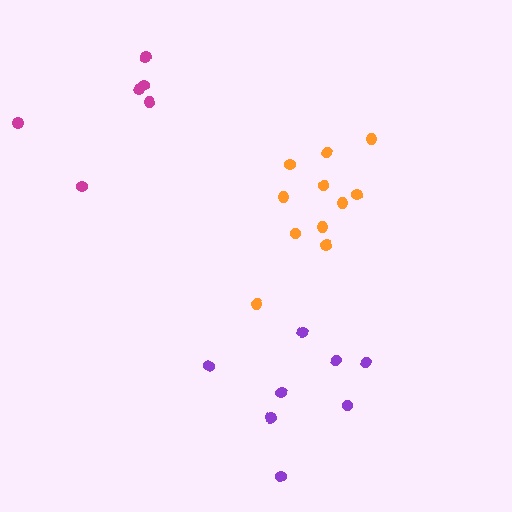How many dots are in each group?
Group 1: 8 dots, Group 2: 11 dots, Group 3: 6 dots (25 total).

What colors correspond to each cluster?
The clusters are colored: purple, orange, magenta.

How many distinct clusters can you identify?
There are 3 distinct clusters.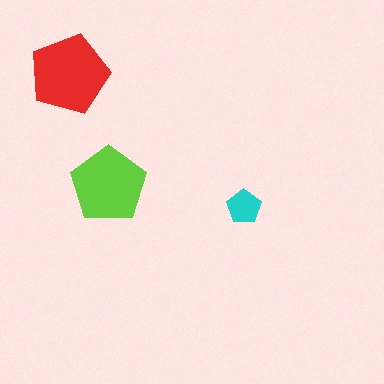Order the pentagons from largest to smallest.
the red one, the lime one, the cyan one.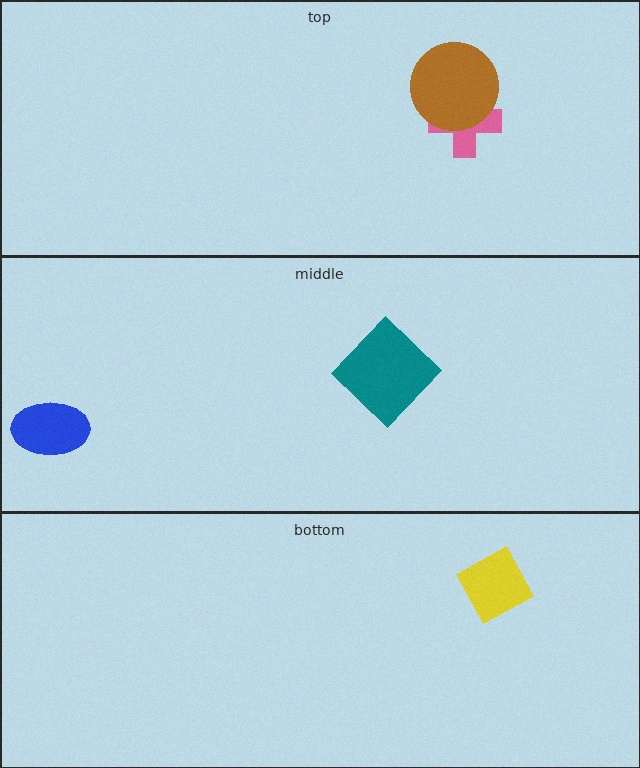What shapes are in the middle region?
The blue ellipse, the teal diamond.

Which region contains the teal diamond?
The middle region.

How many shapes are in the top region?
2.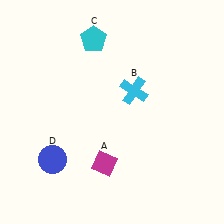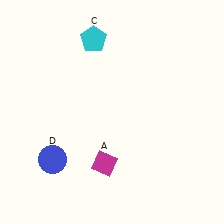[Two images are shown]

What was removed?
The cyan cross (B) was removed in Image 2.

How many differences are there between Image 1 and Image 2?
There is 1 difference between the two images.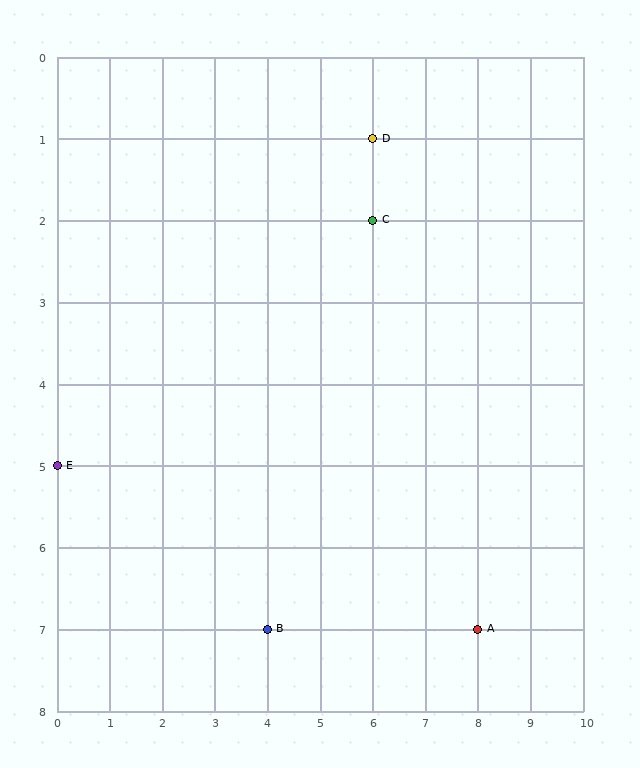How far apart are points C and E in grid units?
Points C and E are 6 columns and 3 rows apart (about 6.7 grid units diagonally).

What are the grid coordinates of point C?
Point C is at grid coordinates (6, 2).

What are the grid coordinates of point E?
Point E is at grid coordinates (0, 5).